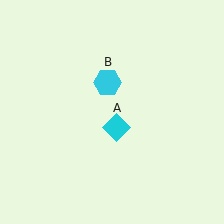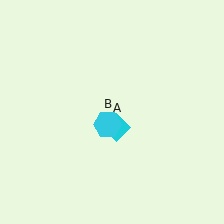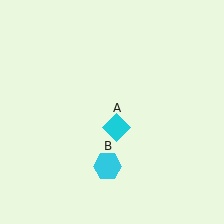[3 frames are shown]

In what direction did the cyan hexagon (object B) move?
The cyan hexagon (object B) moved down.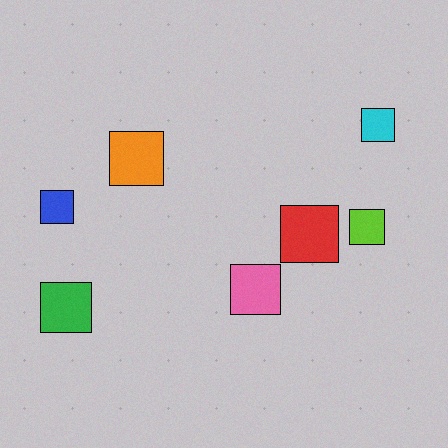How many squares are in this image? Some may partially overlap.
There are 7 squares.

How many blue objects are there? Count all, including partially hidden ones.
There is 1 blue object.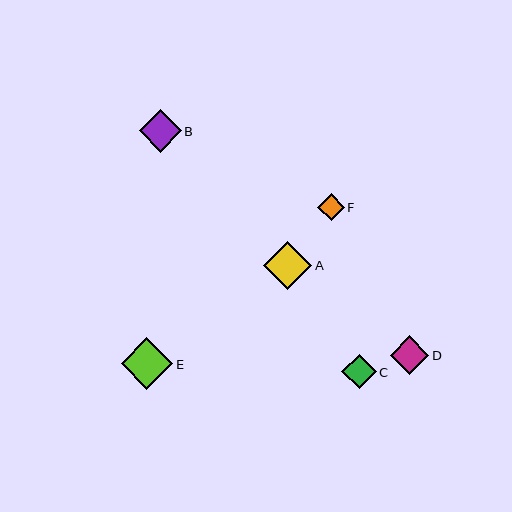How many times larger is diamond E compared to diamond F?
Diamond E is approximately 1.9 times the size of diamond F.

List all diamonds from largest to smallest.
From largest to smallest: E, A, B, D, C, F.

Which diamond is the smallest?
Diamond F is the smallest with a size of approximately 27 pixels.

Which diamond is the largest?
Diamond E is the largest with a size of approximately 51 pixels.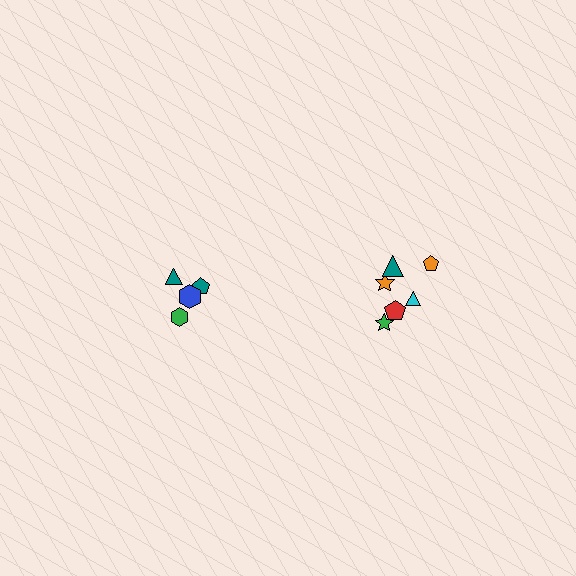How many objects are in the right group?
There are 6 objects.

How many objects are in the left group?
There are 4 objects.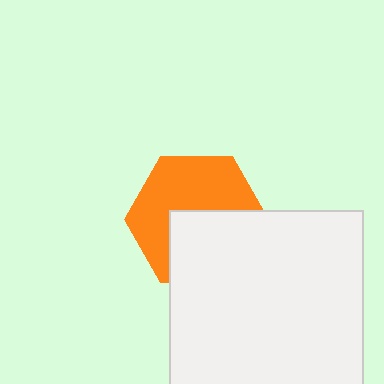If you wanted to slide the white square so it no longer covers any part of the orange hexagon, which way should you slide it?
Slide it down — that is the most direct way to separate the two shapes.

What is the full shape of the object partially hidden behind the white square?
The partially hidden object is an orange hexagon.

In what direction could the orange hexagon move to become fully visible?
The orange hexagon could move up. That would shift it out from behind the white square entirely.